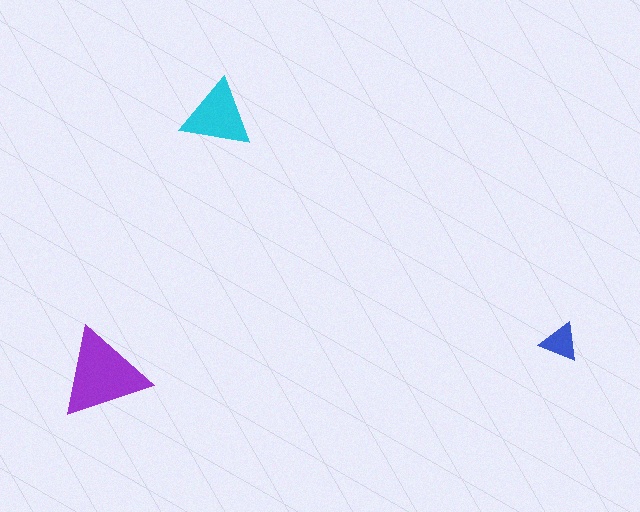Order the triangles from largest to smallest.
the purple one, the cyan one, the blue one.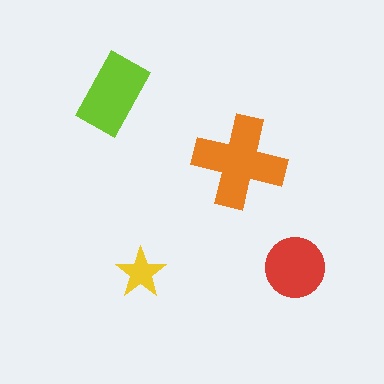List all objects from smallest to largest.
The yellow star, the red circle, the lime rectangle, the orange cross.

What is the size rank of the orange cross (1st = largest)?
1st.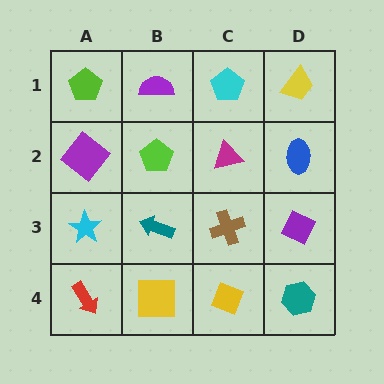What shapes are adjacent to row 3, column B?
A lime pentagon (row 2, column B), a yellow square (row 4, column B), a cyan star (row 3, column A), a brown cross (row 3, column C).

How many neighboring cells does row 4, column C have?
3.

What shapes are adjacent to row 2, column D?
A yellow trapezoid (row 1, column D), a purple diamond (row 3, column D), a magenta triangle (row 2, column C).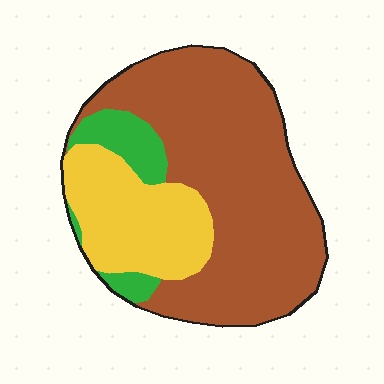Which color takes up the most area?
Brown, at roughly 65%.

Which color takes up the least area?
Green, at roughly 10%.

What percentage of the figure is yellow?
Yellow takes up about one quarter (1/4) of the figure.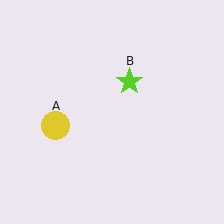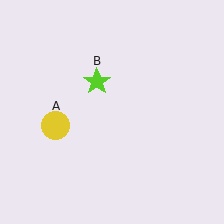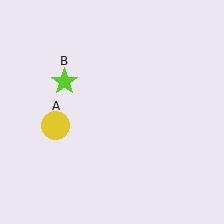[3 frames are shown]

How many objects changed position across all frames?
1 object changed position: lime star (object B).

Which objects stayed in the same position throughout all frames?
Yellow circle (object A) remained stationary.